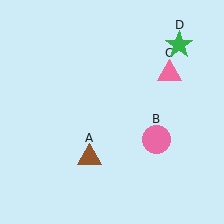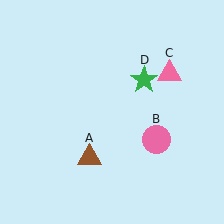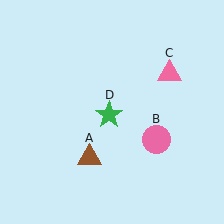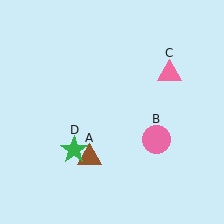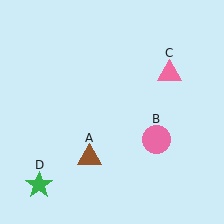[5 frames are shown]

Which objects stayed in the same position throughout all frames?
Brown triangle (object A) and pink circle (object B) and pink triangle (object C) remained stationary.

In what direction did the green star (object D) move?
The green star (object D) moved down and to the left.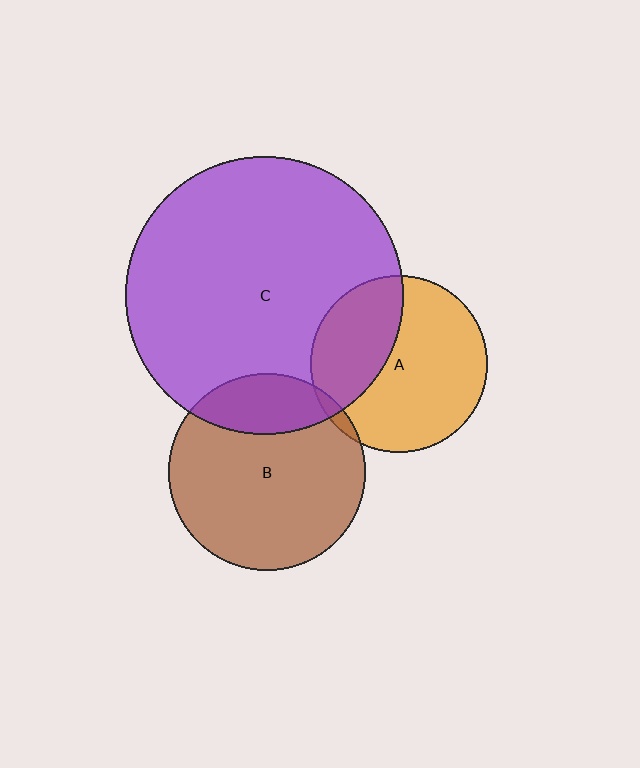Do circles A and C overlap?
Yes.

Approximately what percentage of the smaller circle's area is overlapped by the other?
Approximately 35%.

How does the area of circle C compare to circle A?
Approximately 2.5 times.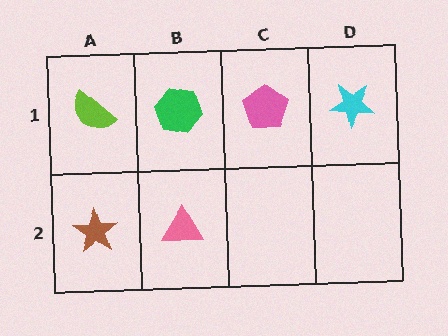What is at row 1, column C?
A pink pentagon.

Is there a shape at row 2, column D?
No, that cell is empty.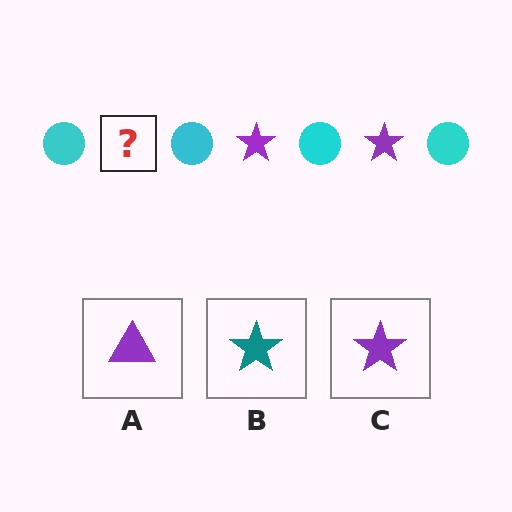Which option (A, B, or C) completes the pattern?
C.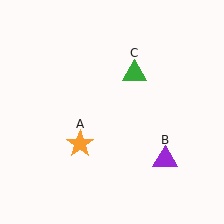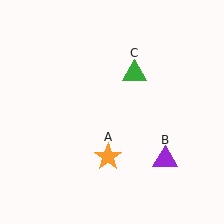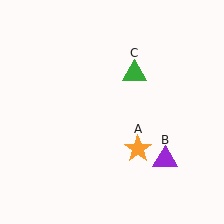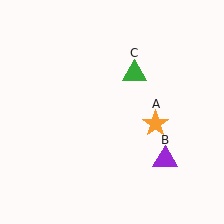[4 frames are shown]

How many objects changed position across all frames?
1 object changed position: orange star (object A).